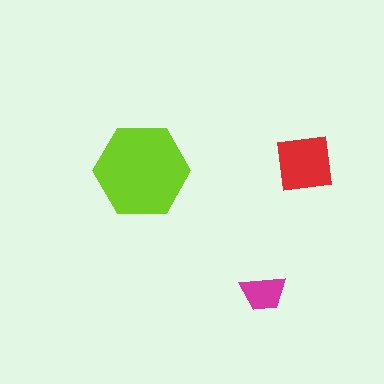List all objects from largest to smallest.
The lime hexagon, the red square, the magenta trapezoid.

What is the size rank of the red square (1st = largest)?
2nd.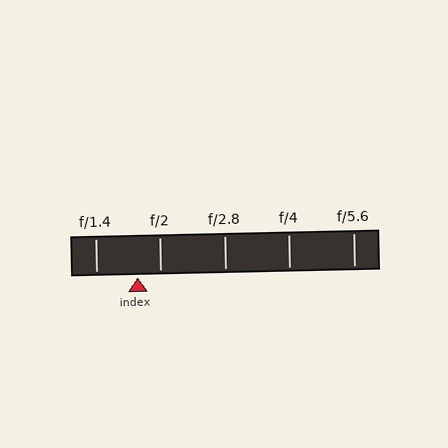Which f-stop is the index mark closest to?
The index mark is closest to f/2.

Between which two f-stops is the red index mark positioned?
The index mark is between f/1.4 and f/2.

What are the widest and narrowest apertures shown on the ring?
The widest aperture shown is f/1.4 and the narrowest is f/5.6.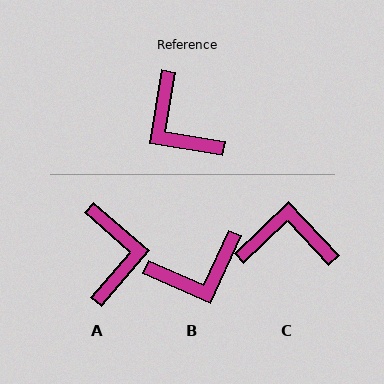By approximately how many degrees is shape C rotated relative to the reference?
Approximately 127 degrees clockwise.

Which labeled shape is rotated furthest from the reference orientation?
A, about 148 degrees away.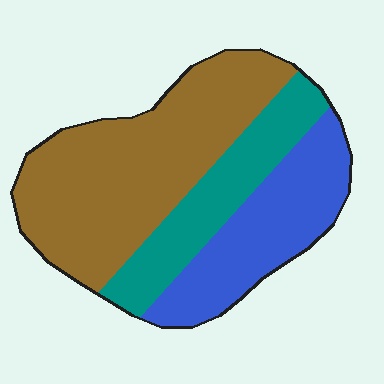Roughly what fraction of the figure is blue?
Blue covers roughly 30% of the figure.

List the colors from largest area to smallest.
From largest to smallest: brown, blue, teal.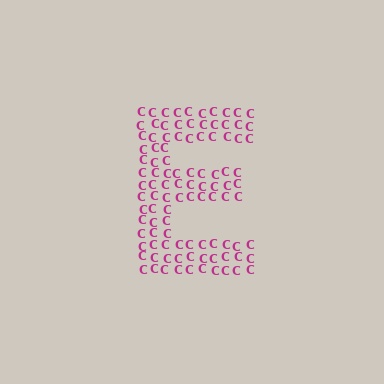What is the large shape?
The large shape is the letter E.